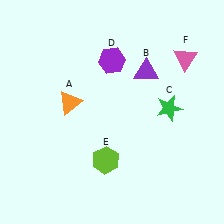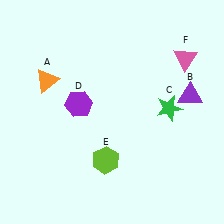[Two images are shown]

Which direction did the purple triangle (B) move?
The purple triangle (B) moved right.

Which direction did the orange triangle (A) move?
The orange triangle (A) moved left.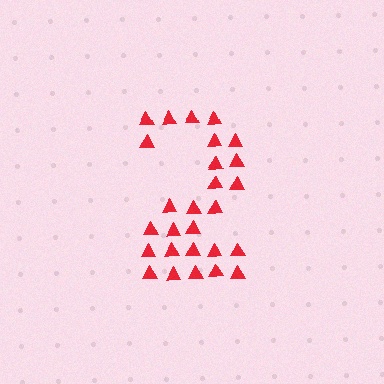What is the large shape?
The large shape is the digit 2.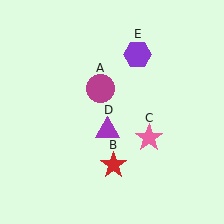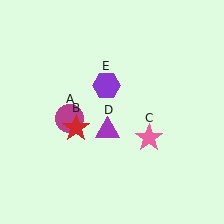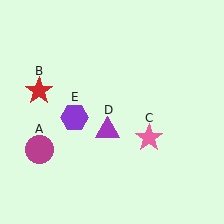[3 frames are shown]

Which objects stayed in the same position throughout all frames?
Pink star (object C) and purple triangle (object D) remained stationary.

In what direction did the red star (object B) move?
The red star (object B) moved up and to the left.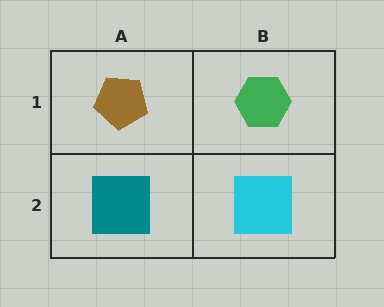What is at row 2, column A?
A teal square.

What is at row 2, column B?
A cyan square.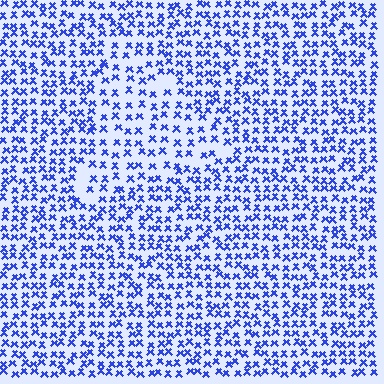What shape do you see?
I see a triangle.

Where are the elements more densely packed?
The elements are more densely packed outside the triangle boundary.